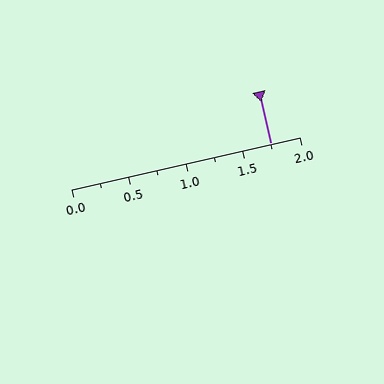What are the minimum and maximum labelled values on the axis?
The axis runs from 0.0 to 2.0.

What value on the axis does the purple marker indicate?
The marker indicates approximately 1.75.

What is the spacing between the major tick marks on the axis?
The major ticks are spaced 0.5 apart.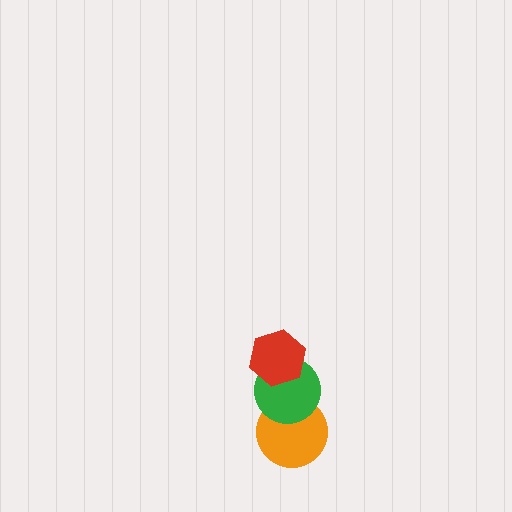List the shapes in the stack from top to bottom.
From top to bottom: the red hexagon, the green circle, the orange circle.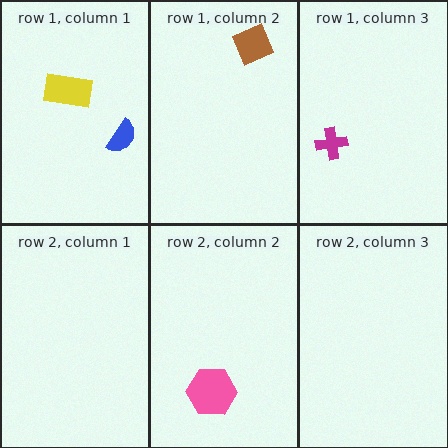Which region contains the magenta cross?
The row 1, column 3 region.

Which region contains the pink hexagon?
The row 2, column 2 region.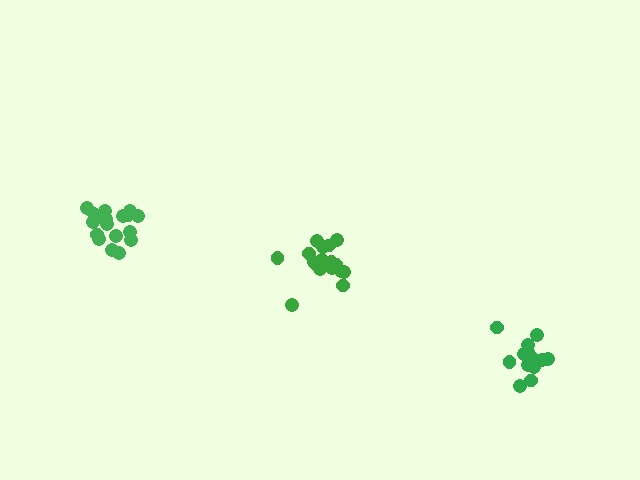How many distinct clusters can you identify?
There are 3 distinct clusters.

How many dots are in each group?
Group 1: 13 dots, Group 2: 17 dots, Group 3: 17 dots (47 total).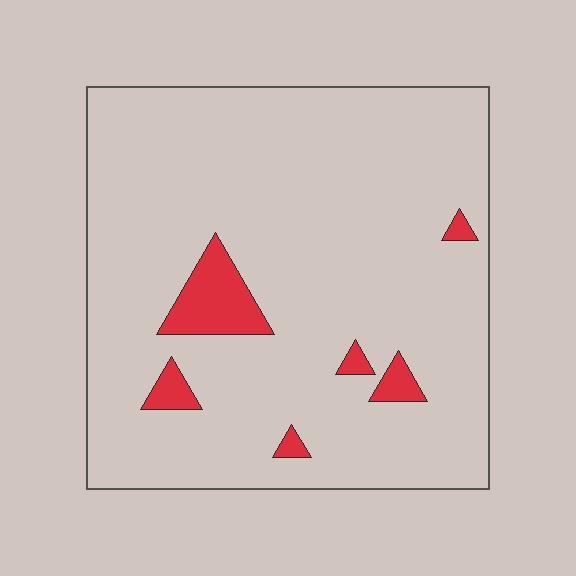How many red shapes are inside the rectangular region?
6.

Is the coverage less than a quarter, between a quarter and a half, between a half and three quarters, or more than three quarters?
Less than a quarter.